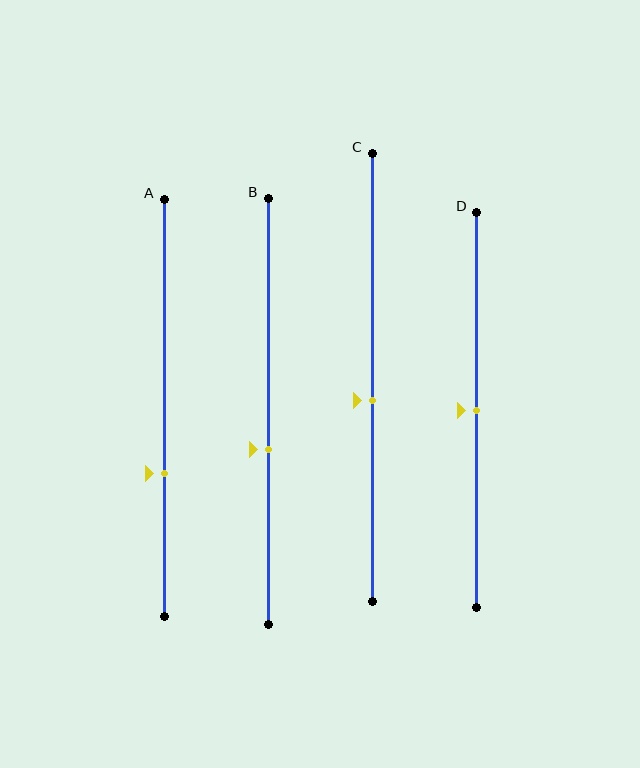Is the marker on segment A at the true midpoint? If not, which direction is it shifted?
No, the marker on segment A is shifted downward by about 16% of the segment length.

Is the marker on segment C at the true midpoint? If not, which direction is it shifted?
No, the marker on segment C is shifted downward by about 5% of the segment length.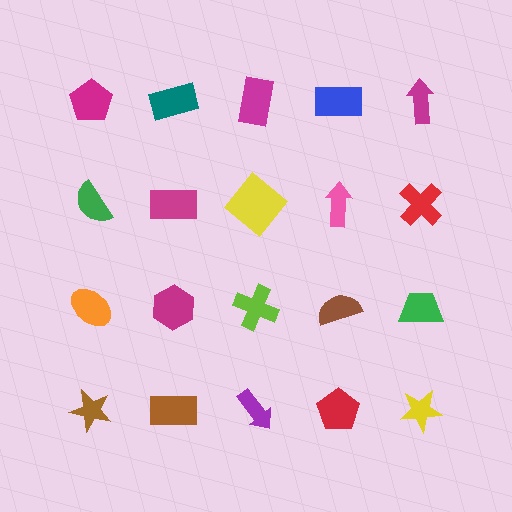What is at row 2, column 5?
A red cross.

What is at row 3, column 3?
A lime cross.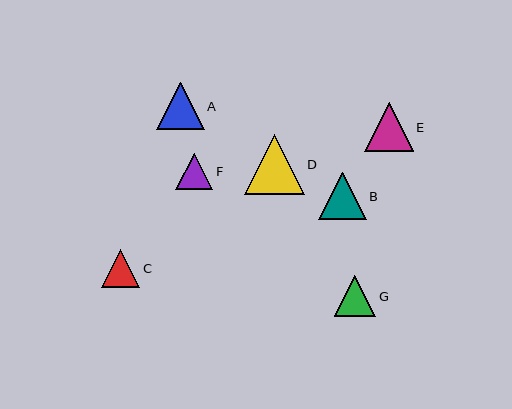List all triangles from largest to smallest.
From largest to smallest: D, E, A, B, G, C, F.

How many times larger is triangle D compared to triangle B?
Triangle D is approximately 1.3 times the size of triangle B.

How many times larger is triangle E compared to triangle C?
Triangle E is approximately 1.3 times the size of triangle C.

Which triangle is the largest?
Triangle D is the largest with a size of approximately 60 pixels.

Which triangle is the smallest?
Triangle F is the smallest with a size of approximately 37 pixels.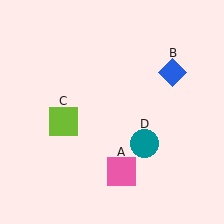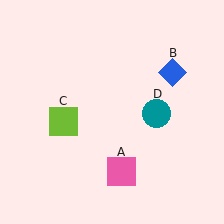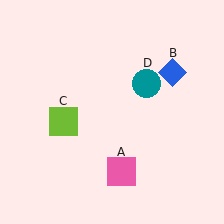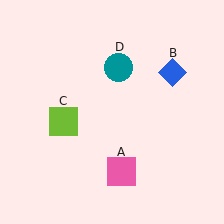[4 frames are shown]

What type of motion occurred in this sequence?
The teal circle (object D) rotated counterclockwise around the center of the scene.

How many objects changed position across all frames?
1 object changed position: teal circle (object D).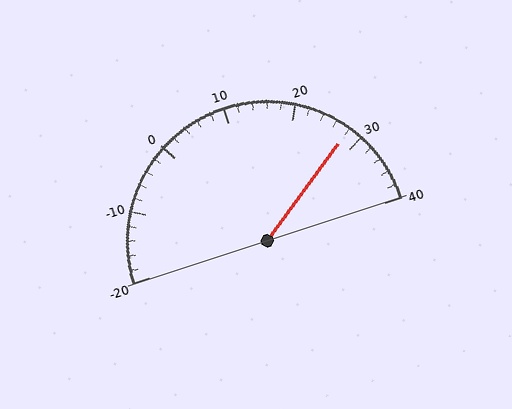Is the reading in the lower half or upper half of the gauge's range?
The reading is in the upper half of the range (-20 to 40).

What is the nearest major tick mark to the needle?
The nearest major tick mark is 30.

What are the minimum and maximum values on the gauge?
The gauge ranges from -20 to 40.